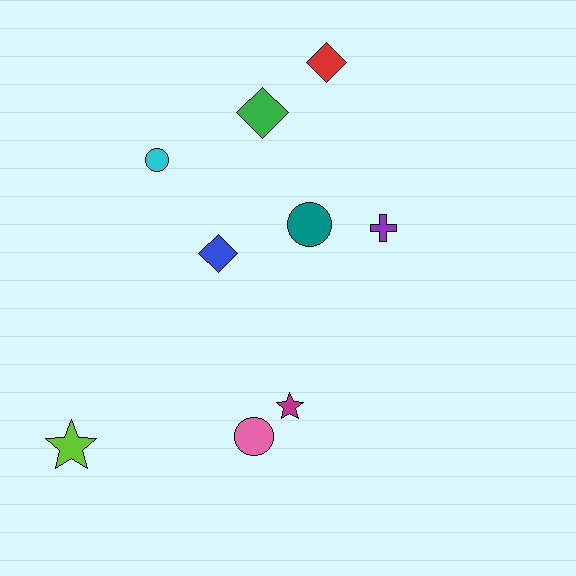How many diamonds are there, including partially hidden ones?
There are 3 diamonds.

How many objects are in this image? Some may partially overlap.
There are 9 objects.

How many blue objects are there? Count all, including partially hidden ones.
There is 1 blue object.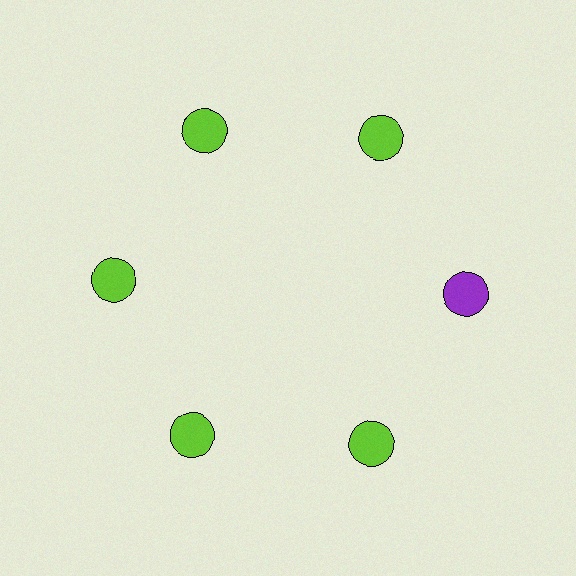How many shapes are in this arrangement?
There are 6 shapes arranged in a ring pattern.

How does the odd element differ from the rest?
It has a different color: purple instead of lime.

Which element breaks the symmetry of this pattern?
The purple circle at roughly the 3 o'clock position breaks the symmetry. All other shapes are lime circles.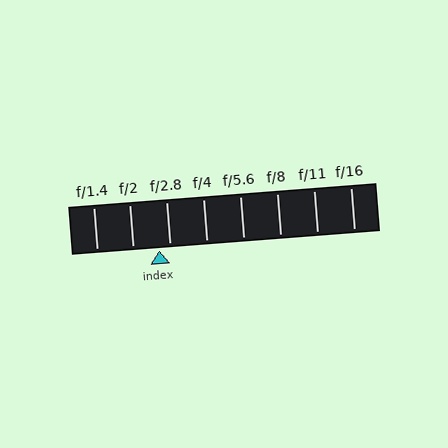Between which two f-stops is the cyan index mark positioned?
The index mark is between f/2 and f/2.8.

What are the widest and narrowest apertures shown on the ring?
The widest aperture shown is f/1.4 and the narrowest is f/16.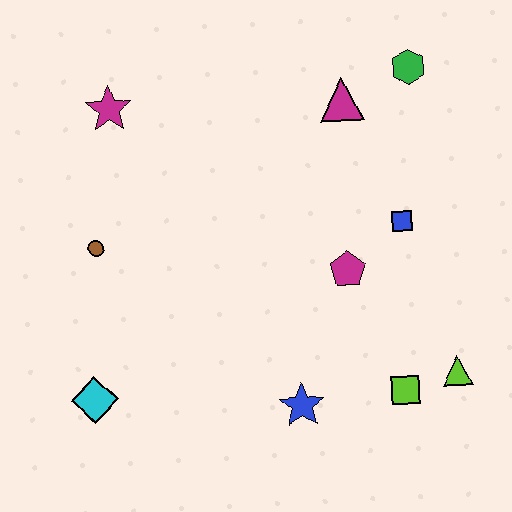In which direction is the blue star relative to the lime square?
The blue star is to the left of the lime square.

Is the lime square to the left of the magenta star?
No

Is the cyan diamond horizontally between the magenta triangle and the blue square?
No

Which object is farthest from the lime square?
The magenta star is farthest from the lime square.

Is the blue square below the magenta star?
Yes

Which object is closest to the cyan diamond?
The brown circle is closest to the cyan diamond.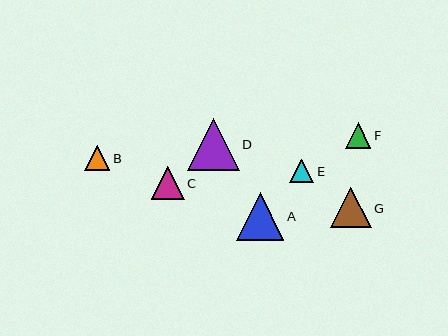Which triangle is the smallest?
Triangle E is the smallest with a size of approximately 24 pixels.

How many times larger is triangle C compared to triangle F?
Triangle C is approximately 1.3 times the size of triangle F.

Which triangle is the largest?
Triangle D is the largest with a size of approximately 52 pixels.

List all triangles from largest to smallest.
From largest to smallest: D, A, G, C, F, B, E.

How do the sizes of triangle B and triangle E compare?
Triangle B and triangle E are approximately the same size.